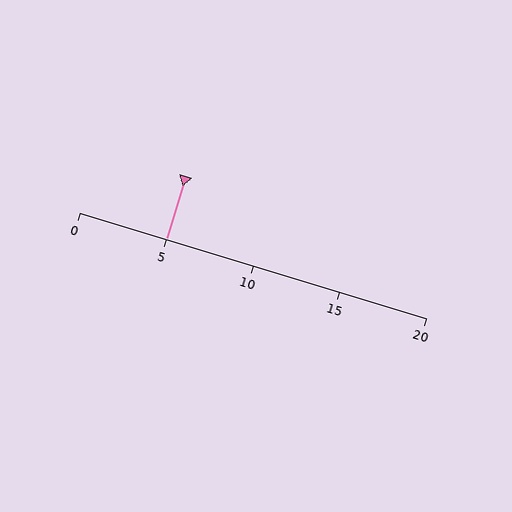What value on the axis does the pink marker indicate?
The marker indicates approximately 5.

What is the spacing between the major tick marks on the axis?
The major ticks are spaced 5 apart.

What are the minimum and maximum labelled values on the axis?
The axis runs from 0 to 20.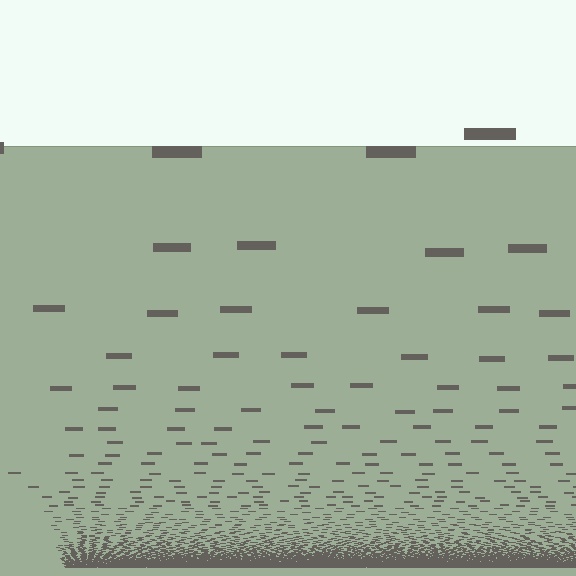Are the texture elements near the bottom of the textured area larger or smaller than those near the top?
Smaller. The gradient is inverted — elements near the bottom are smaller and denser.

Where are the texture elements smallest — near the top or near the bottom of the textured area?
Near the bottom.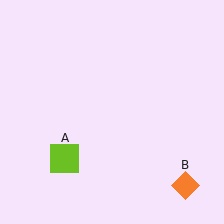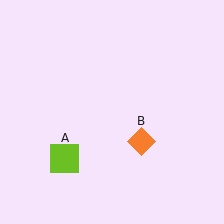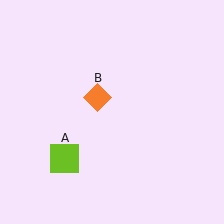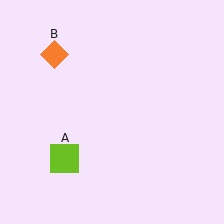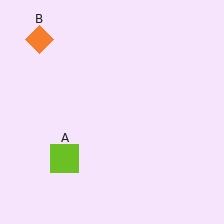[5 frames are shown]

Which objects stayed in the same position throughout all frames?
Lime square (object A) remained stationary.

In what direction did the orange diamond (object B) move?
The orange diamond (object B) moved up and to the left.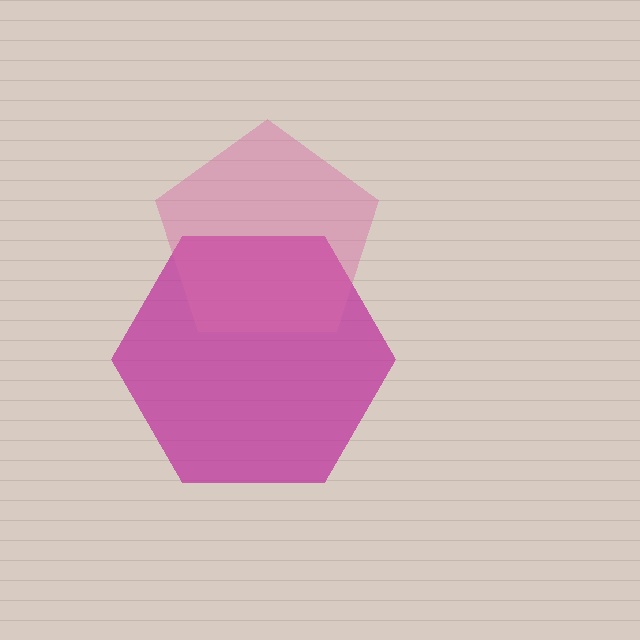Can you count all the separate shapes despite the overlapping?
Yes, there are 2 separate shapes.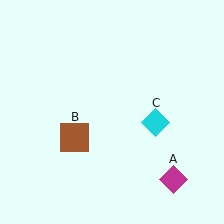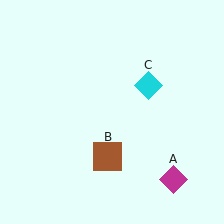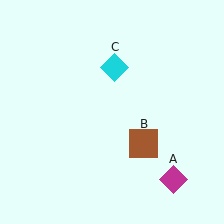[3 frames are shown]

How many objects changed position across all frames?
2 objects changed position: brown square (object B), cyan diamond (object C).